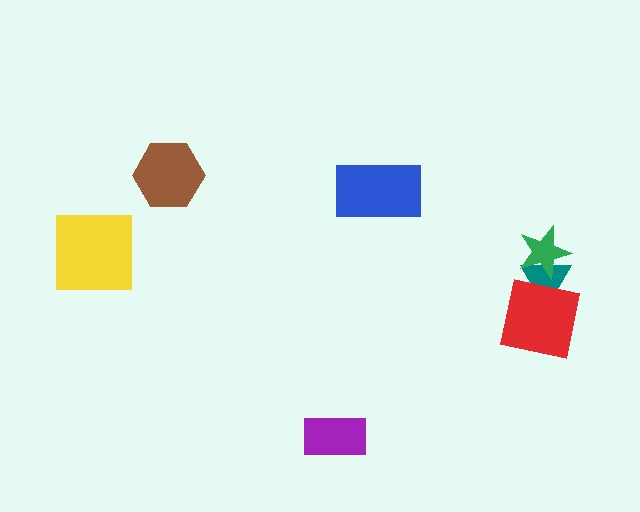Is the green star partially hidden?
No, no other shape covers it.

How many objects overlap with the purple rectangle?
0 objects overlap with the purple rectangle.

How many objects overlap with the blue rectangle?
0 objects overlap with the blue rectangle.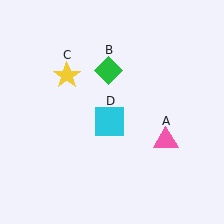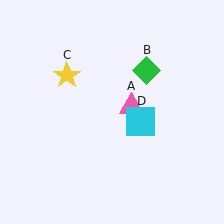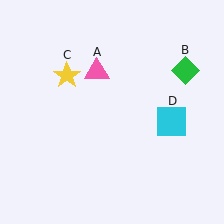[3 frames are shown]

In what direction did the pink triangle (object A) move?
The pink triangle (object A) moved up and to the left.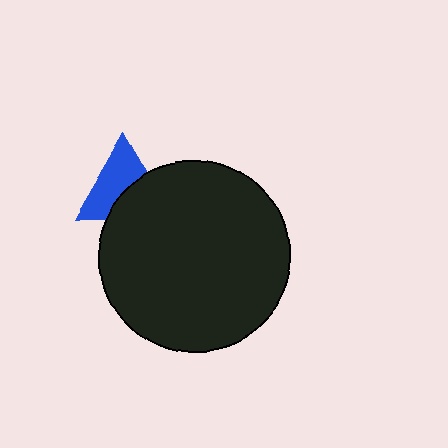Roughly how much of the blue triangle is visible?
About half of it is visible (roughly 58%).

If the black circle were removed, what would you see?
You would see the complete blue triangle.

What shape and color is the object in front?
The object in front is a black circle.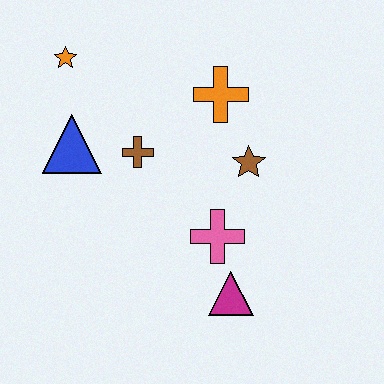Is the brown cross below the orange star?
Yes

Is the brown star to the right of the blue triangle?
Yes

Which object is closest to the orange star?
The blue triangle is closest to the orange star.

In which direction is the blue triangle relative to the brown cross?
The blue triangle is to the left of the brown cross.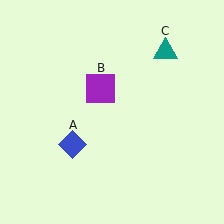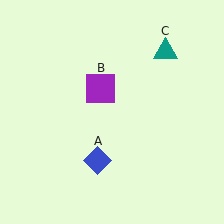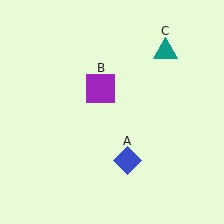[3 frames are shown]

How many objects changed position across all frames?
1 object changed position: blue diamond (object A).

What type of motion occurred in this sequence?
The blue diamond (object A) rotated counterclockwise around the center of the scene.